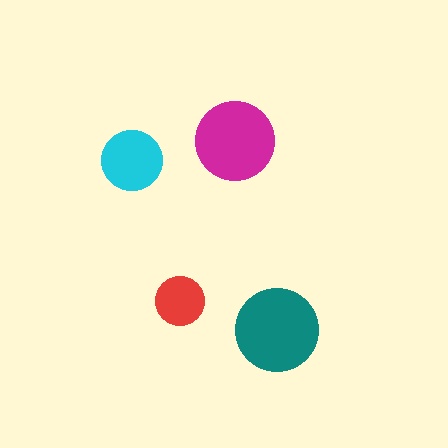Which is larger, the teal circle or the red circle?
The teal one.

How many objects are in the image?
There are 4 objects in the image.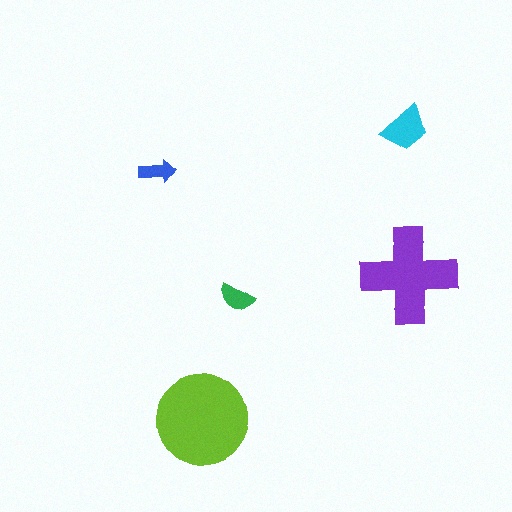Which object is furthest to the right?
The cyan trapezoid is rightmost.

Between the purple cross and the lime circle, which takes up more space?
The lime circle.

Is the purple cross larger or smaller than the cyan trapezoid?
Larger.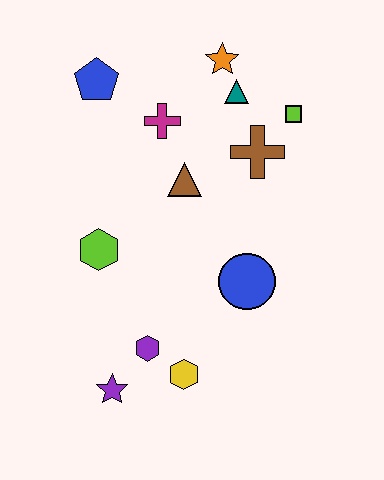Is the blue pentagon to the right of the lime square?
No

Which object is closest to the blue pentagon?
The magenta cross is closest to the blue pentagon.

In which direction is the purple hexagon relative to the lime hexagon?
The purple hexagon is below the lime hexagon.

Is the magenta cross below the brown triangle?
No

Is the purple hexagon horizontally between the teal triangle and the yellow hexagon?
No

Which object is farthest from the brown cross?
The purple star is farthest from the brown cross.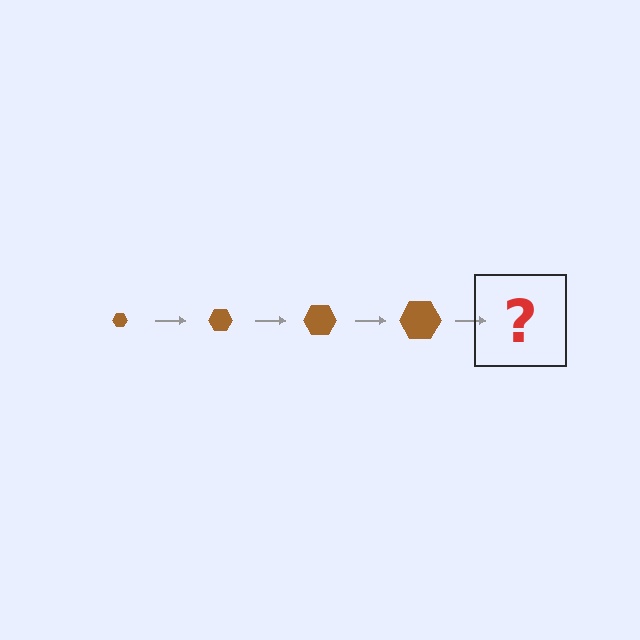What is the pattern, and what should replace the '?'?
The pattern is that the hexagon gets progressively larger each step. The '?' should be a brown hexagon, larger than the previous one.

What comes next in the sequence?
The next element should be a brown hexagon, larger than the previous one.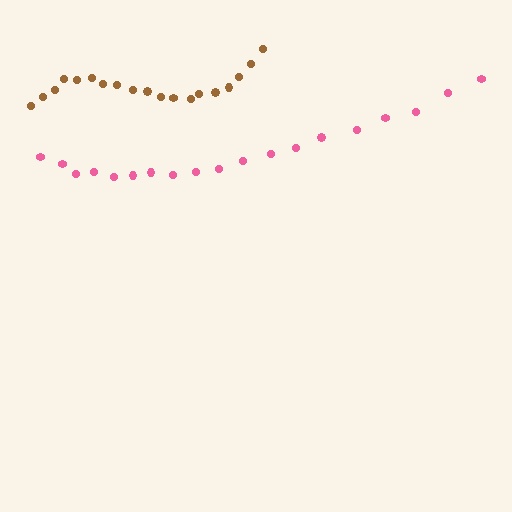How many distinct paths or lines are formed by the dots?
There are 2 distinct paths.